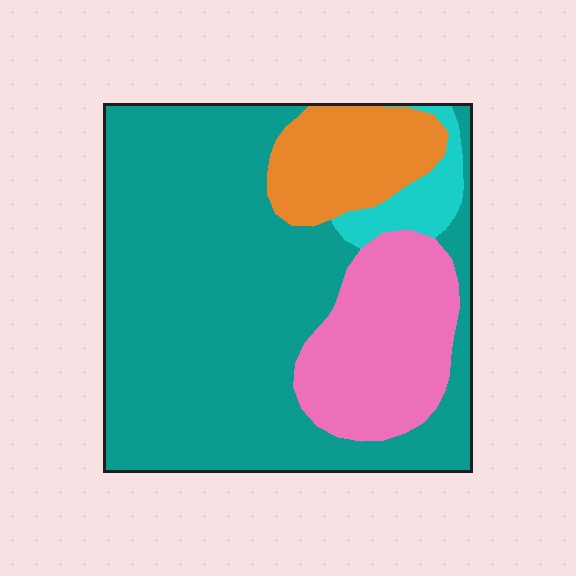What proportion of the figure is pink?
Pink covers roughly 20% of the figure.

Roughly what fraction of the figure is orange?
Orange takes up about one eighth (1/8) of the figure.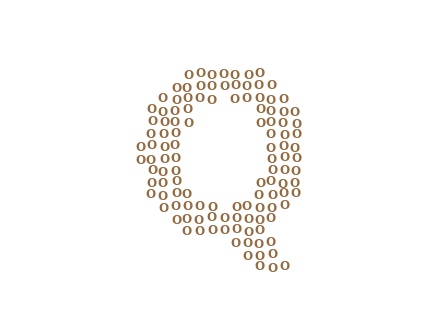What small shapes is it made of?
It is made of small letter O's.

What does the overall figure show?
The overall figure shows the letter Q.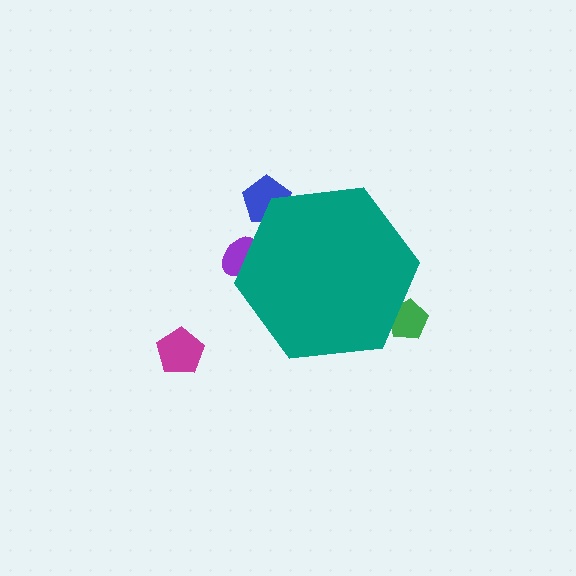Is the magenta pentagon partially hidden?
No, the magenta pentagon is fully visible.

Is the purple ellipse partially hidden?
Yes, the purple ellipse is partially hidden behind the teal hexagon.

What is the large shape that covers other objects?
A teal hexagon.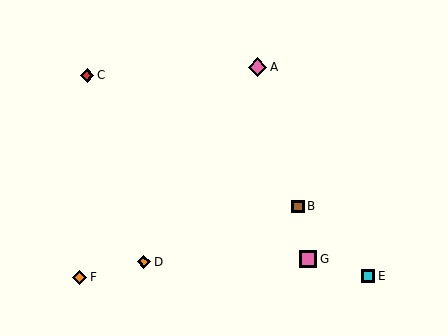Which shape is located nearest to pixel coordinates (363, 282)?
The cyan square (labeled E) at (368, 276) is nearest to that location.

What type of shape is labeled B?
Shape B is a brown square.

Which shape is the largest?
The pink diamond (labeled A) is the largest.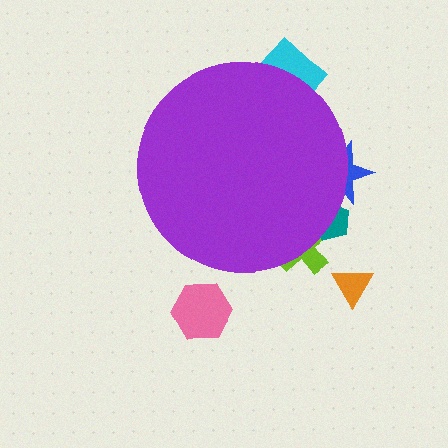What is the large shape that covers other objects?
A purple circle.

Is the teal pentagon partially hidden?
Yes, the teal pentagon is partially hidden behind the purple circle.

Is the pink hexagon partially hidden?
No, the pink hexagon is fully visible.